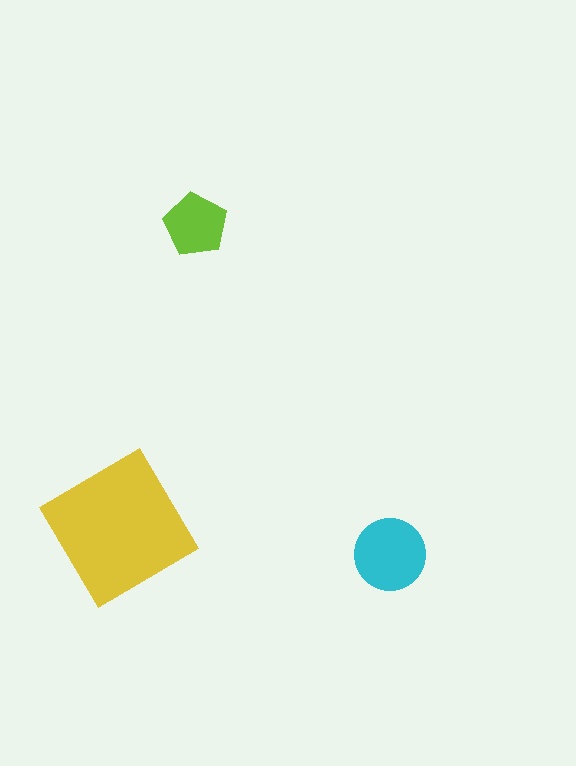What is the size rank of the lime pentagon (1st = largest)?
3rd.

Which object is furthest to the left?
The yellow diamond is leftmost.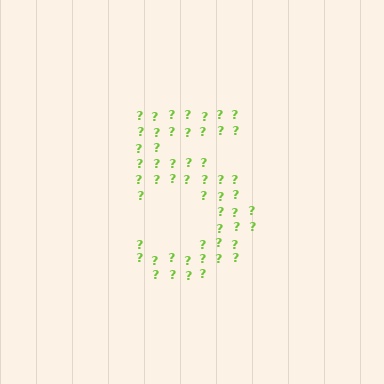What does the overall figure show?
The overall figure shows the digit 5.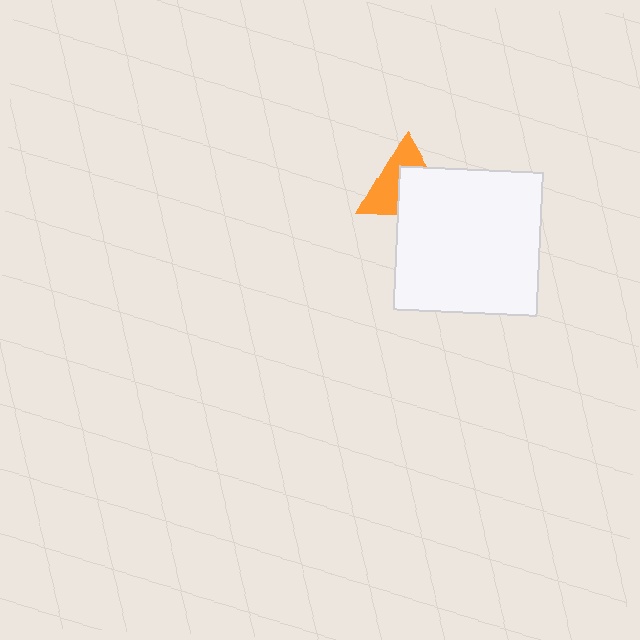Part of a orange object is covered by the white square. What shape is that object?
It is a triangle.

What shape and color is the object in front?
The object in front is a white square.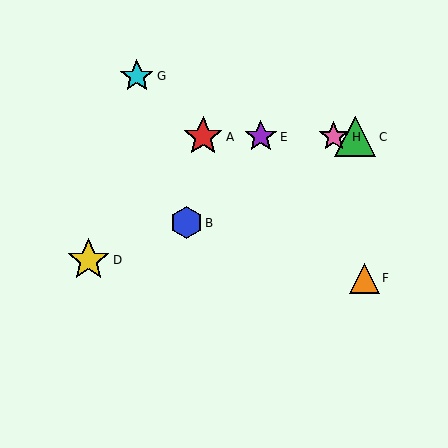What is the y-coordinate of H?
Object H is at y≈137.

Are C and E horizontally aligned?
Yes, both are at y≈137.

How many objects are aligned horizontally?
4 objects (A, C, E, H) are aligned horizontally.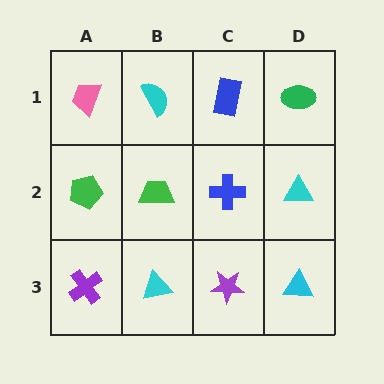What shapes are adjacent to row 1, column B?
A green trapezoid (row 2, column B), a pink trapezoid (row 1, column A), a blue rectangle (row 1, column C).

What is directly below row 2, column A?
A purple cross.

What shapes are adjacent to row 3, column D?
A cyan triangle (row 2, column D), a purple star (row 3, column C).